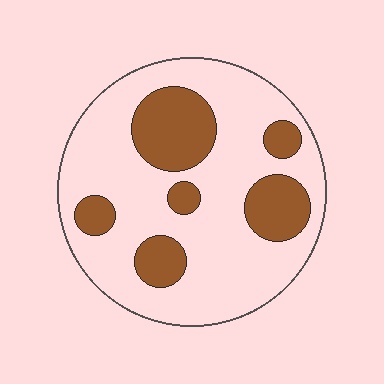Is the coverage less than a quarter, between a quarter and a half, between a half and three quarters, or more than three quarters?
Between a quarter and a half.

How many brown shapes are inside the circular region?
6.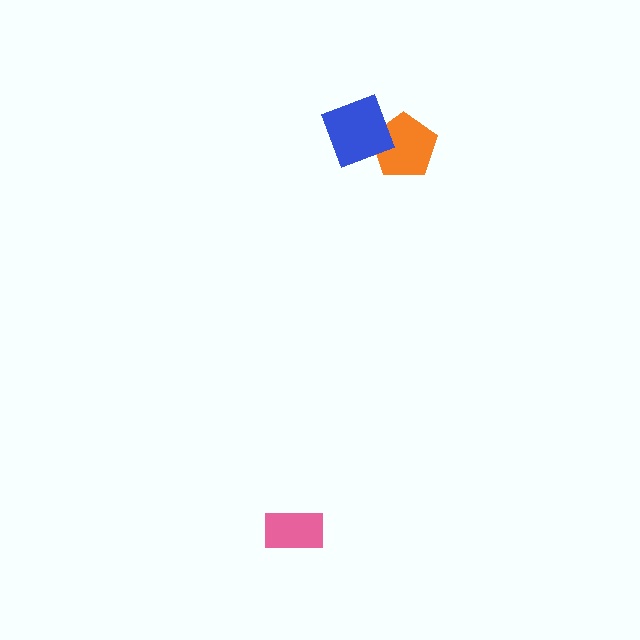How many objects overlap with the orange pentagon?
1 object overlaps with the orange pentagon.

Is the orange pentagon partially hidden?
Yes, it is partially covered by another shape.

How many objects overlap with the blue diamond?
1 object overlaps with the blue diamond.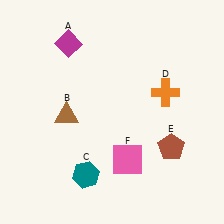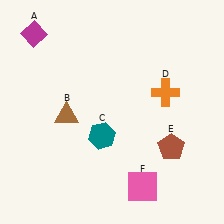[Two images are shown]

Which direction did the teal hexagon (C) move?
The teal hexagon (C) moved up.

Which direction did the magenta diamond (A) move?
The magenta diamond (A) moved left.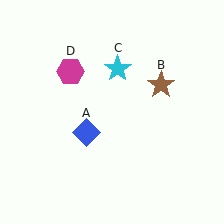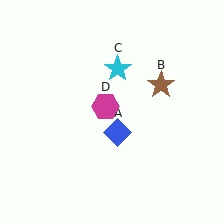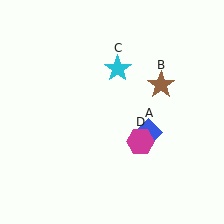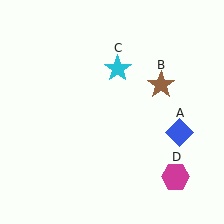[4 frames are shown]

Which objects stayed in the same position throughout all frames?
Brown star (object B) and cyan star (object C) remained stationary.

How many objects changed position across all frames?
2 objects changed position: blue diamond (object A), magenta hexagon (object D).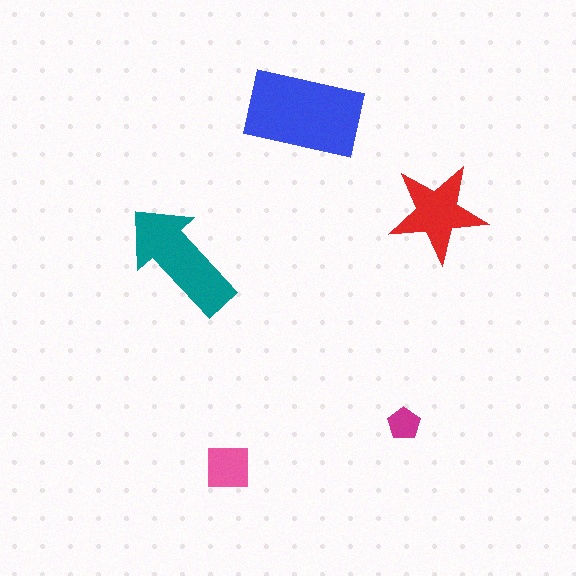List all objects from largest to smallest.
The blue rectangle, the teal arrow, the red star, the pink square, the magenta pentagon.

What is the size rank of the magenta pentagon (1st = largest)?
5th.